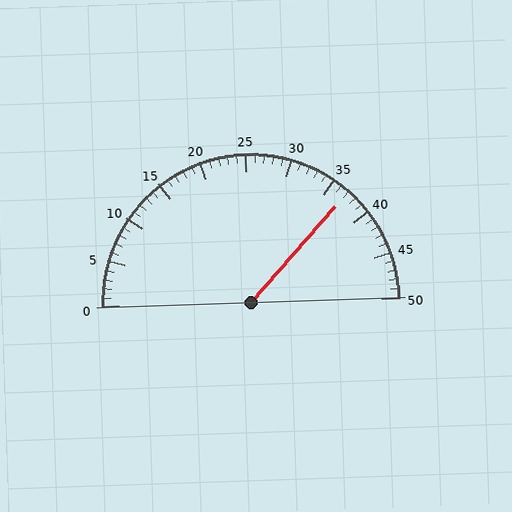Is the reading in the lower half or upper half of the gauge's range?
The reading is in the upper half of the range (0 to 50).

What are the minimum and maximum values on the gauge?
The gauge ranges from 0 to 50.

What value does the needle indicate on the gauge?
The needle indicates approximately 37.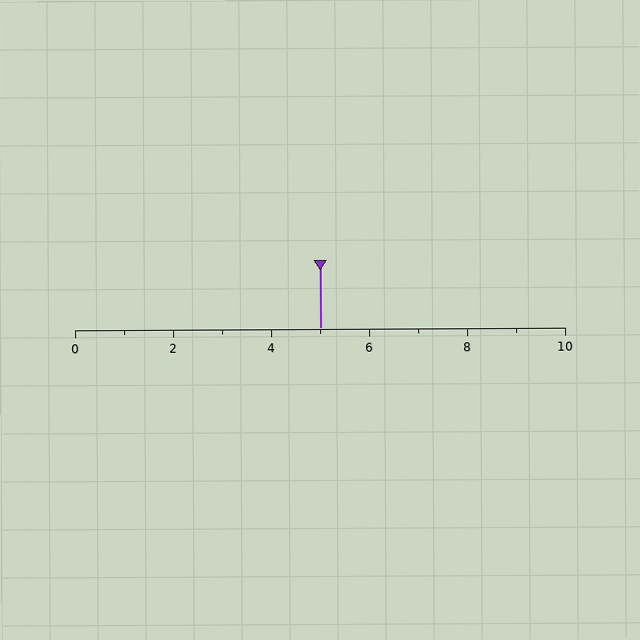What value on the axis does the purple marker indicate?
The marker indicates approximately 5.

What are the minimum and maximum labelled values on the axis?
The axis runs from 0 to 10.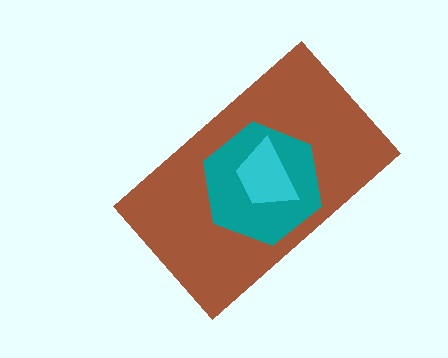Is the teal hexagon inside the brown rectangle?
Yes.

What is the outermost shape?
The brown rectangle.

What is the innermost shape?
The cyan trapezoid.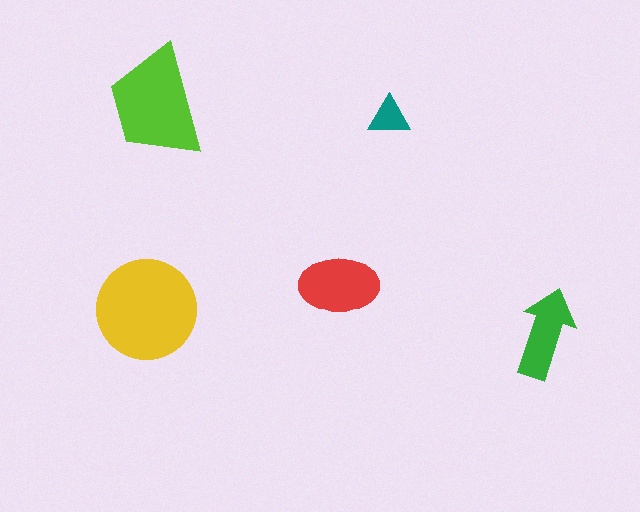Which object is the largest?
The yellow circle.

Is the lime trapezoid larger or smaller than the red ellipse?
Larger.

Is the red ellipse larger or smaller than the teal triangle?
Larger.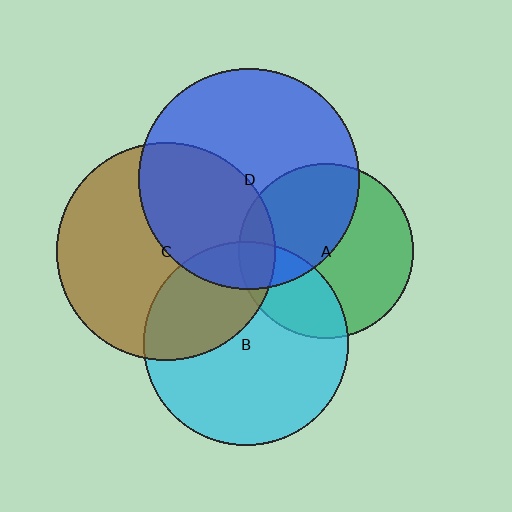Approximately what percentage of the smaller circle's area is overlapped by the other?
Approximately 40%.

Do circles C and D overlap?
Yes.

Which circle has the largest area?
Circle D (blue).